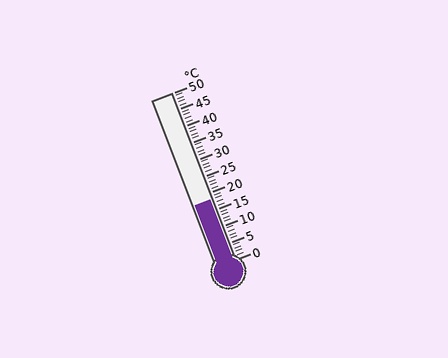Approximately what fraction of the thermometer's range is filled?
The thermometer is filled to approximately 35% of its range.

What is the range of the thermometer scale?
The thermometer scale ranges from 0°C to 50°C.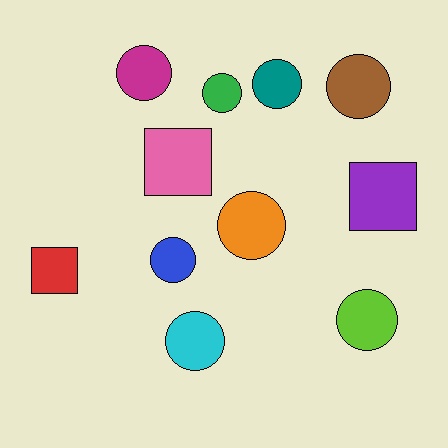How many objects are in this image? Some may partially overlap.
There are 11 objects.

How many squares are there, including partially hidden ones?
There are 3 squares.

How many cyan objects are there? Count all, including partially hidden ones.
There is 1 cyan object.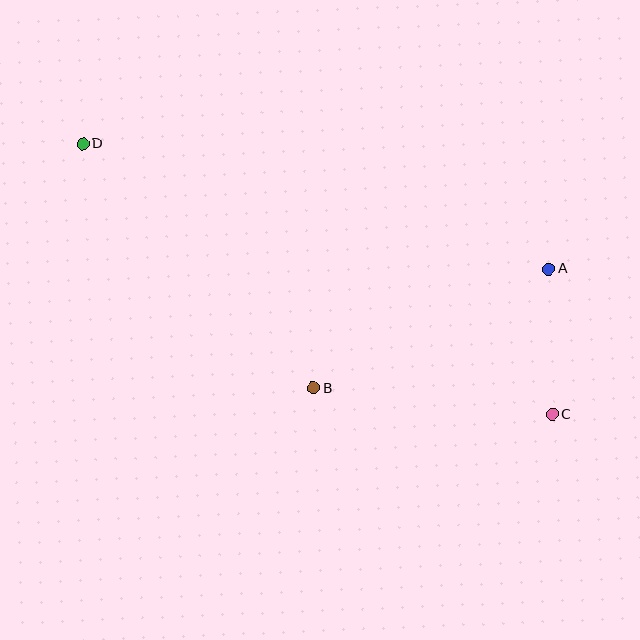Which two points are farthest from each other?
Points C and D are farthest from each other.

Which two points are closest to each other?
Points A and C are closest to each other.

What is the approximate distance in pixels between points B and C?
The distance between B and C is approximately 240 pixels.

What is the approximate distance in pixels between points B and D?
The distance between B and D is approximately 336 pixels.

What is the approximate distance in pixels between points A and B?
The distance between A and B is approximately 264 pixels.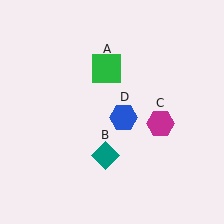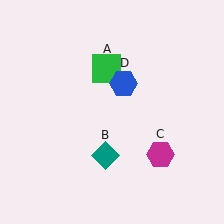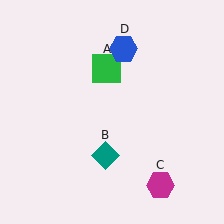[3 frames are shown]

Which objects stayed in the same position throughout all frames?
Green square (object A) and teal diamond (object B) remained stationary.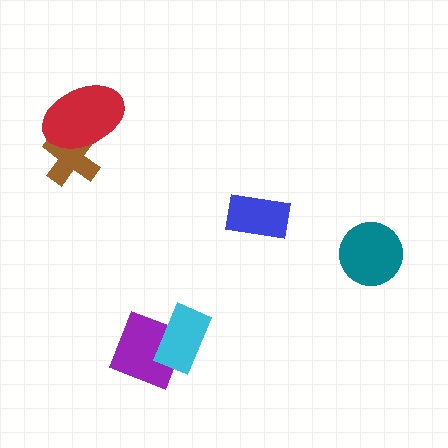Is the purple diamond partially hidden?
Yes, it is partially covered by another shape.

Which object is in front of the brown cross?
The red ellipse is in front of the brown cross.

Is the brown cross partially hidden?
Yes, it is partially covered by another shape.